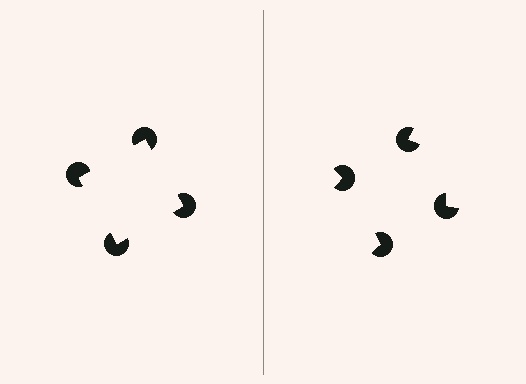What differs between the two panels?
The pac-man discs are positioned identically on both sides; only the wedge orientations differ. On the left they align to a square; on the right they are misaligned.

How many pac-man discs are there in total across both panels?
8 — 4 on each side.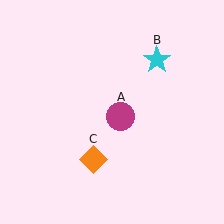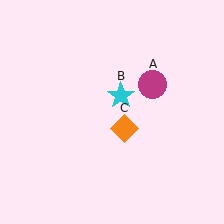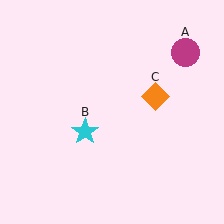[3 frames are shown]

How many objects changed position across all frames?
3 objects changed position: magenta circle (object A), cyan star (object B), orange diamond (object C).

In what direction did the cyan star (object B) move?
The cyan star (object B) moved down and to the left.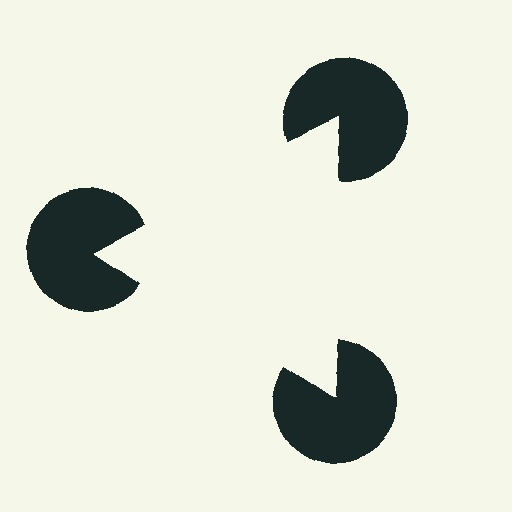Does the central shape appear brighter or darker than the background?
It typically appears slightly brighter than the background, even though no actual brightness change is drawn.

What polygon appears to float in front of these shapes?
An illusory triangle — its edges are inferred from the aligned wedge cuts in the pac-man discs, not physically drawn.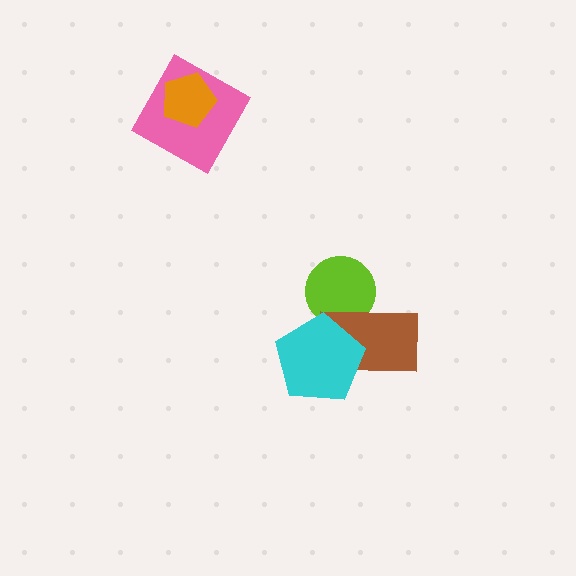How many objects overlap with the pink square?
1 object overlaps with the pink square.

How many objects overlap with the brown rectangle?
2 objects overlap with the brown rectangle.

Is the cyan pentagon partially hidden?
No, no other shape covers it.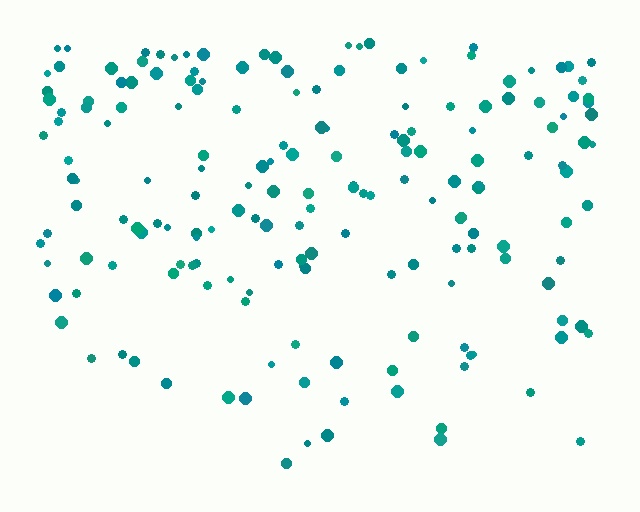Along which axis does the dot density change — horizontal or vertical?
Vertical.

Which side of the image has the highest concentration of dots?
The top.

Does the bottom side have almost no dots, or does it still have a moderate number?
Still a moderate number, just noticeably fewer than the top.